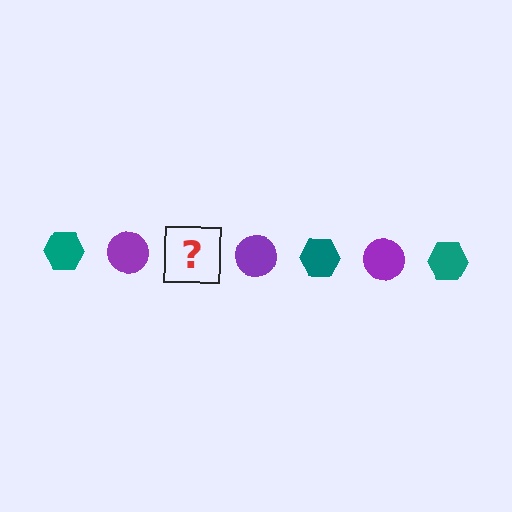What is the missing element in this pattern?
The missing element is a teal hexagon.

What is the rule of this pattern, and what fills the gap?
The rule is that the pattern alternates between teal hexagon and purple circle. The gap should be filled with a teal hexagon.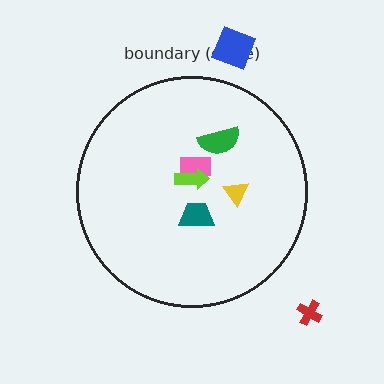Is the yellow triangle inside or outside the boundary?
Inside.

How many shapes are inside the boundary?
5 inside, 2 outside.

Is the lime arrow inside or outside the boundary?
Inside.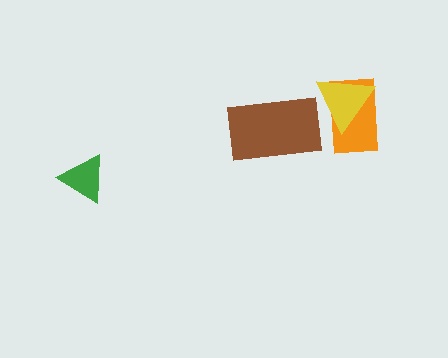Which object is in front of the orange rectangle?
The yellow triangle is in front of the orange rectangle.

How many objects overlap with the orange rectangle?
1 object overlaps with the orange rectangle.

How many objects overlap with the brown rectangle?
0 objects overlap with the brown rectangle.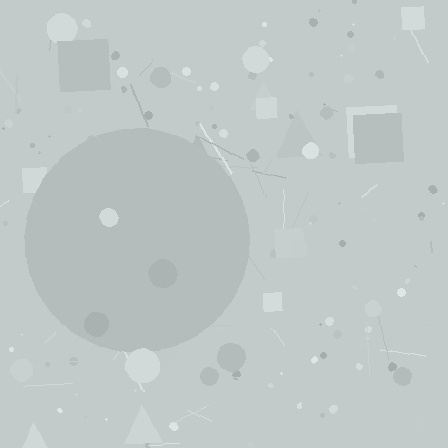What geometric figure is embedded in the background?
A circle is embedded in the background.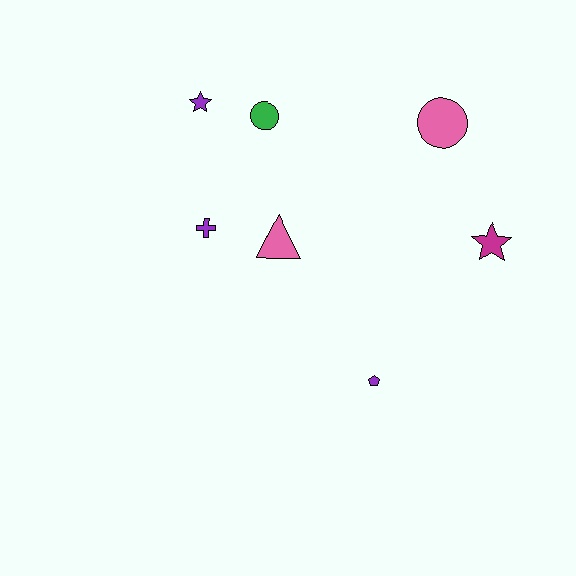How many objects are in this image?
There are 7 objects.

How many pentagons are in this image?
There is 1 pentagon.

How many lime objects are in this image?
There are no lime objects.